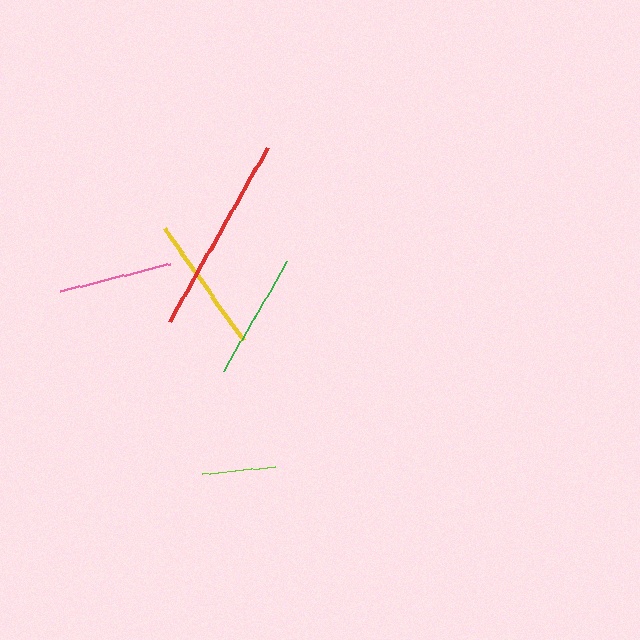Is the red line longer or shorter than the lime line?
The red line is longer than the lime line.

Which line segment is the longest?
The red line is the longest at approximately 199 pixels.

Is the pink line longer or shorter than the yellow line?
The yellow line is longer than the pink line.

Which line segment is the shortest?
The lime line is the shortest at approximately 72 pixels.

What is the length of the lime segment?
The lime segment is approximately 72 pixels long.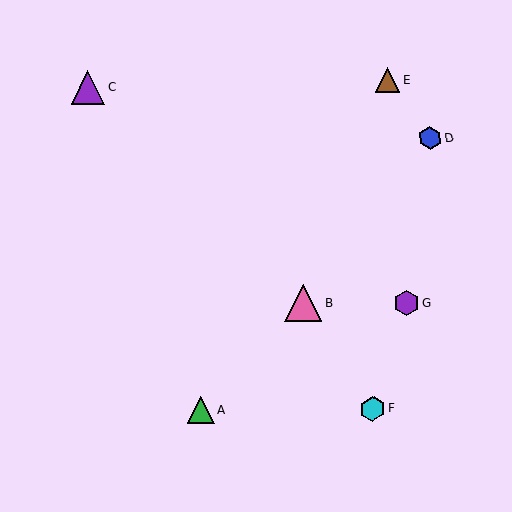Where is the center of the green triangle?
The center of the green triangle is at (200, 410).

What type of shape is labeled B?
Shape B is a pink triangle.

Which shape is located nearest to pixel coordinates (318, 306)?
The pink triangle (labeled B) at (304, 303) is nearest to that location.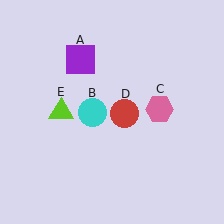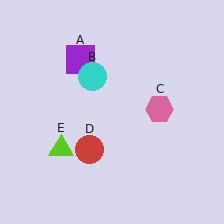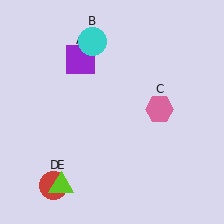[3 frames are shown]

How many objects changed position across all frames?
3 objects changed position: cyan circle (object B), red circle (object D), lime triangle (object E).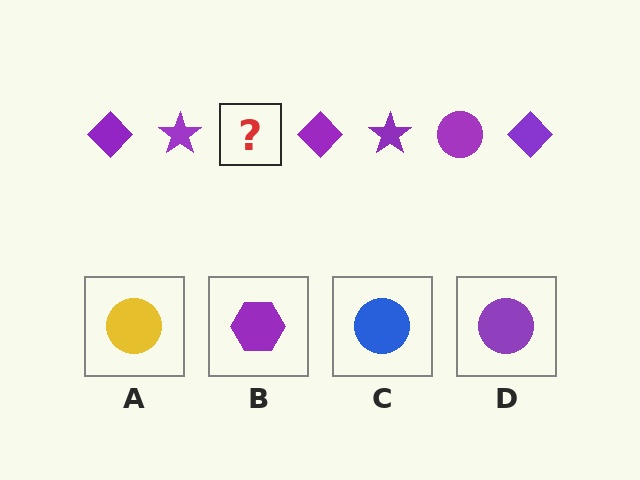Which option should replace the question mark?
Option D.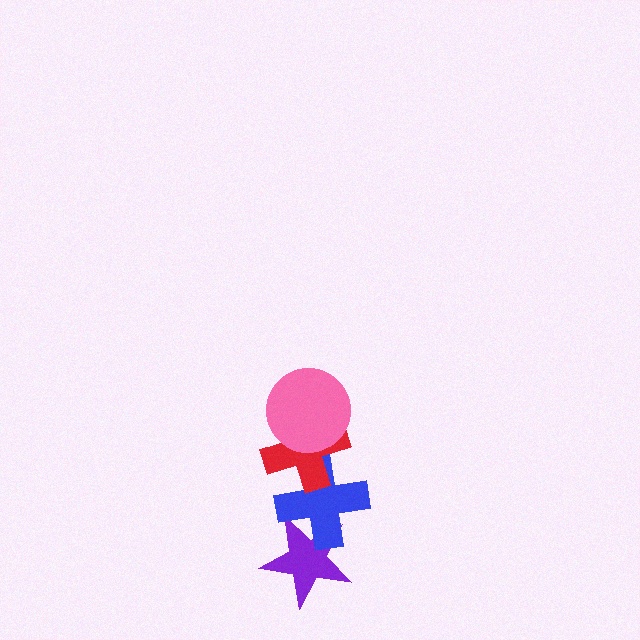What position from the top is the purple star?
The purple star is 4th from the top.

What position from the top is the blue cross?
The blue cross is 3rd from the top.